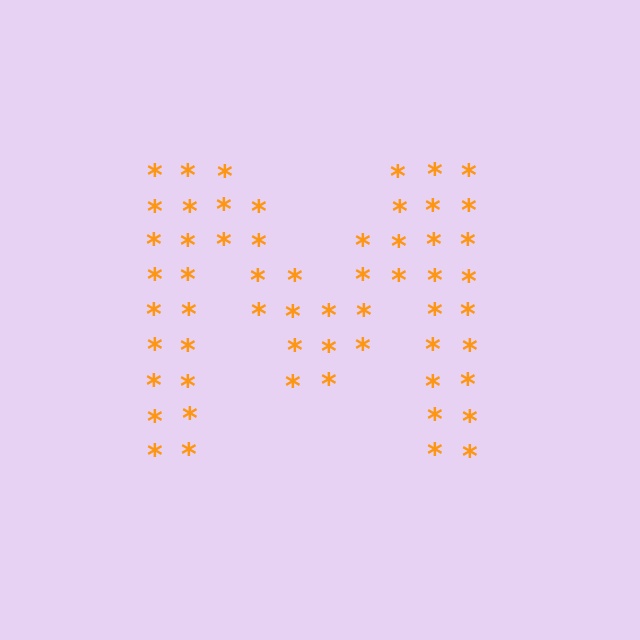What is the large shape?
The large shape is the letter M.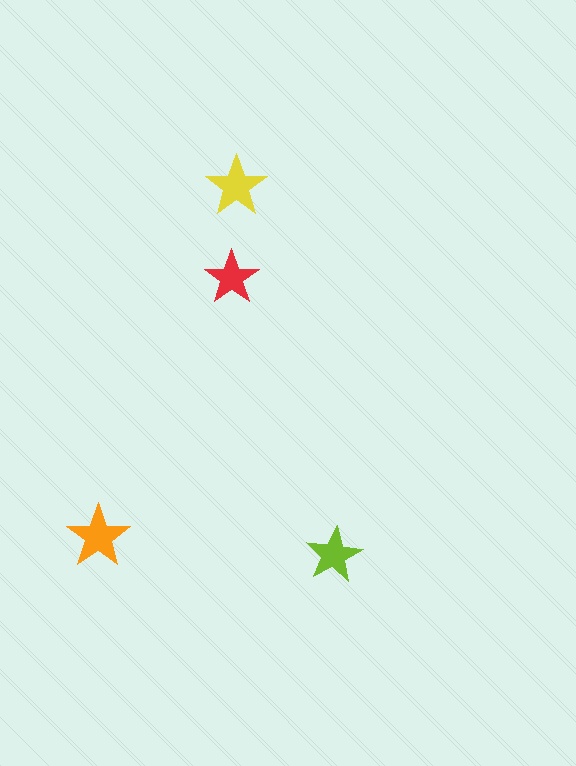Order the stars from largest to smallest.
the orange one, the yellow one, the lime one, the red one.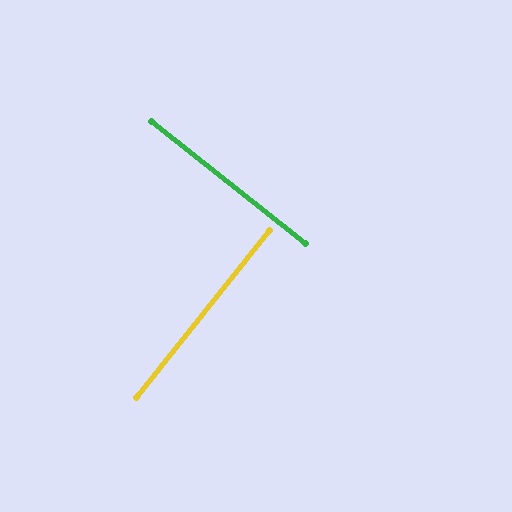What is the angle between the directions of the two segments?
Approximately 90 degrees.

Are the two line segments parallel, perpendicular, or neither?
Perpendicular — they meet at approximately 90°.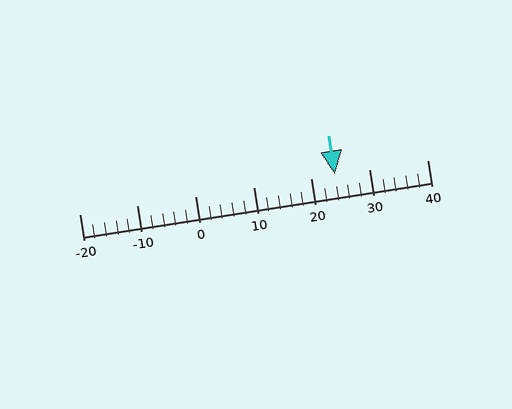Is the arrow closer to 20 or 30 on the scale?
The arrow is closer to 20.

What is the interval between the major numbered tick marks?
The major tick marks are spaced 10 units apart.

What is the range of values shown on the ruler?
The ruler shows values from -20 to 40.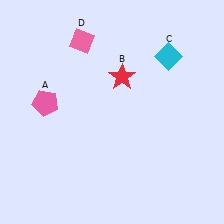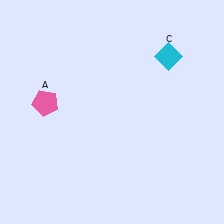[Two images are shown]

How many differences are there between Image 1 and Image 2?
There are 2 differences between the two images.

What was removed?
The red star (B), the pink diamond (D) were removed in Image 2.